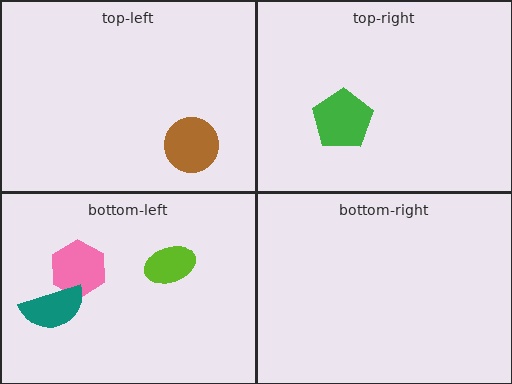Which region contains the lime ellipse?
The bottom-left region.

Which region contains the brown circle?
The top-left region.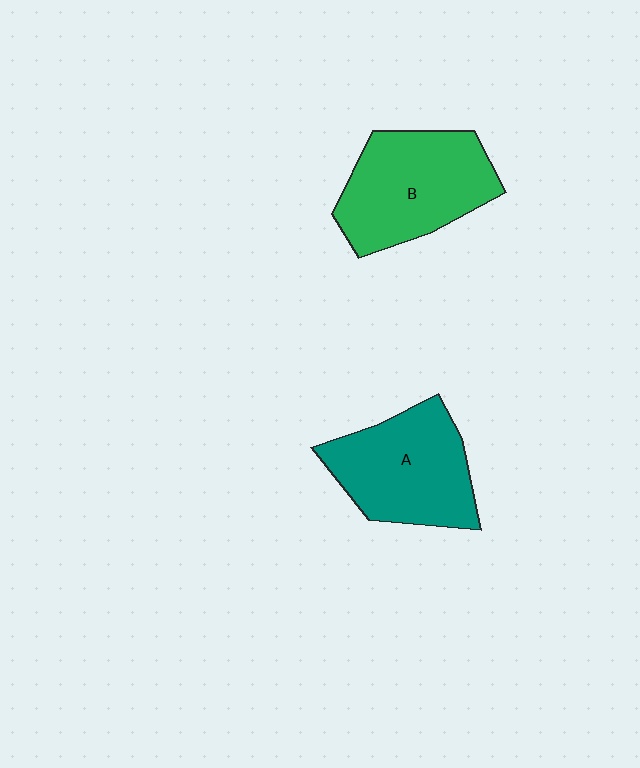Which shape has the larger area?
Shape B (green).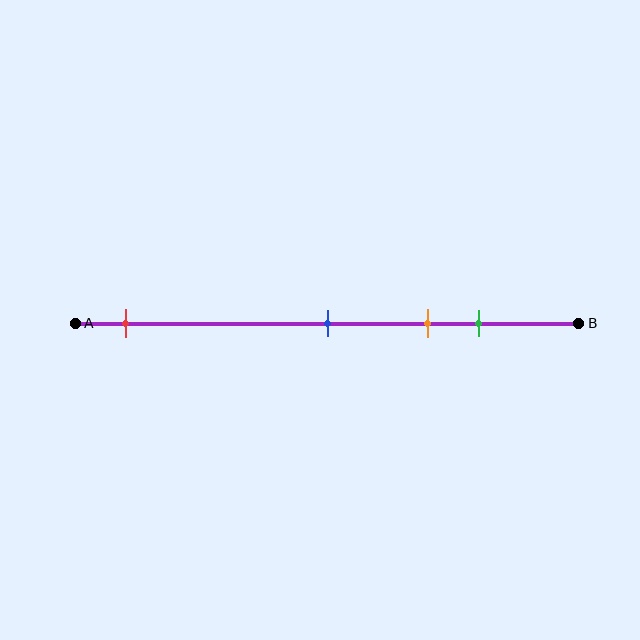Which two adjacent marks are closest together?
The orange and green marks are the closest adjacent pair.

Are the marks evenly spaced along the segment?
No, the marks are not evenly spaced.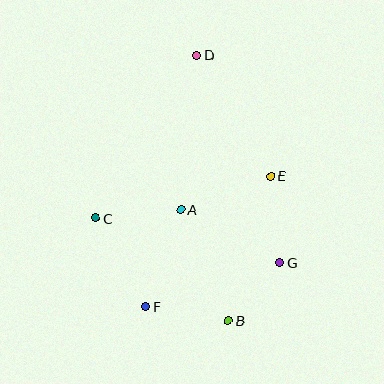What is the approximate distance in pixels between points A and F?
The distance between A and F is approximately 104 pixels.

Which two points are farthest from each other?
Points B and D are farthest from each other.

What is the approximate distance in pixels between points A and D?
The distance between A and D is approximately 155 pixels.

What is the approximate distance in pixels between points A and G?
The distance between A and G is approximately 113 pixels.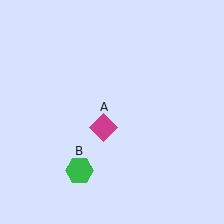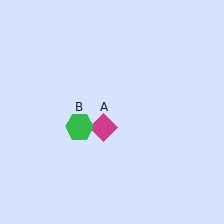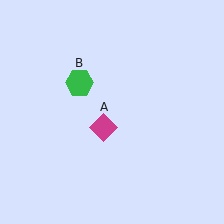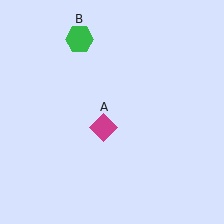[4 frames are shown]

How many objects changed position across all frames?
1 object changed position: green hexagon (object B).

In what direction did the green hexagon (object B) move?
The green hexagon (object B) moved up.